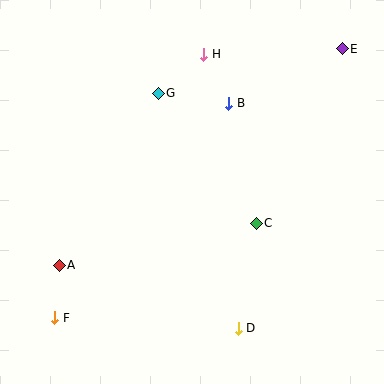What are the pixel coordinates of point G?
Point G is at (158, 93).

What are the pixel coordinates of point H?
Point H is at (204, 54).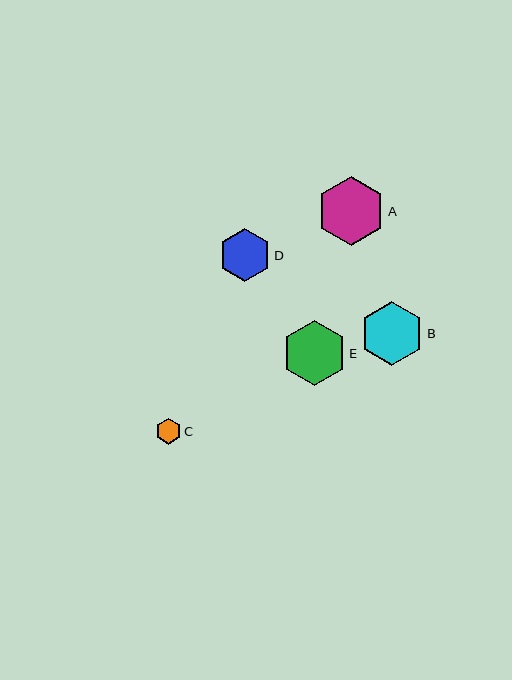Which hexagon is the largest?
Hexagon A is the largest with a size of approximately 68 pixels.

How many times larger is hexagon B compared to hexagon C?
Hexagon B is approximately 2.4 times the size of hexagon C.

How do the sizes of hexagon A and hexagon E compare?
Hexagon A and hexagon E are approximately the same size.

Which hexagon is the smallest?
Hexagon C is the smallest with a size of approximately 26 pixels.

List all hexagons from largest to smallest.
From largest to smallest: A, E, B, D, C.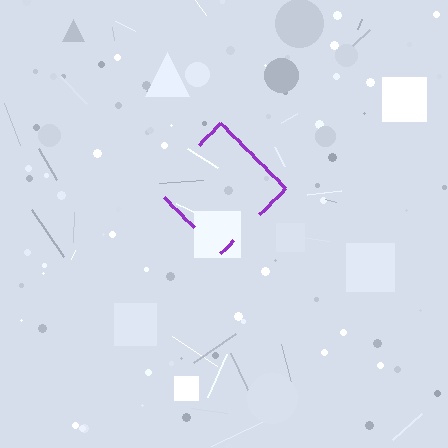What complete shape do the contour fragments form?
The contour fragments form a diamond.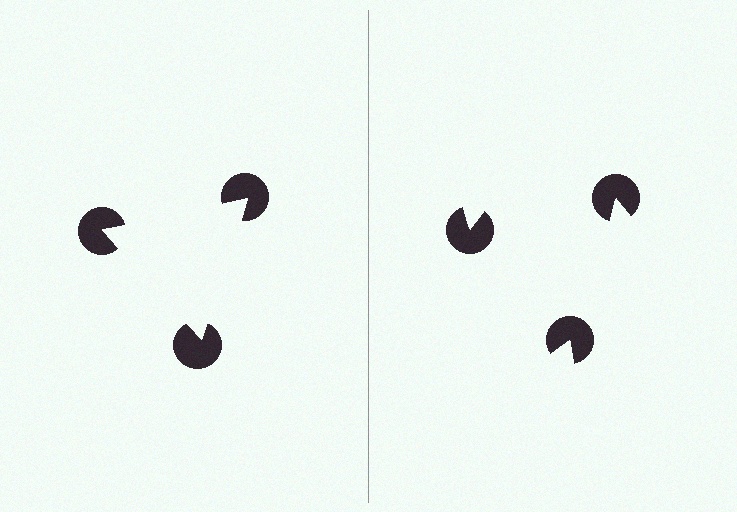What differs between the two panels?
The pac-man discs are positioned identically on both sides; only the wedge orientations differ. On the left they align to a triangle; on the right they are misaligned.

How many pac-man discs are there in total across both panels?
6 — 3 on each side.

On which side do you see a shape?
An illusory triangle appears on the left side. On the right side the wedge cuts are rotated, so no coherent shape forms.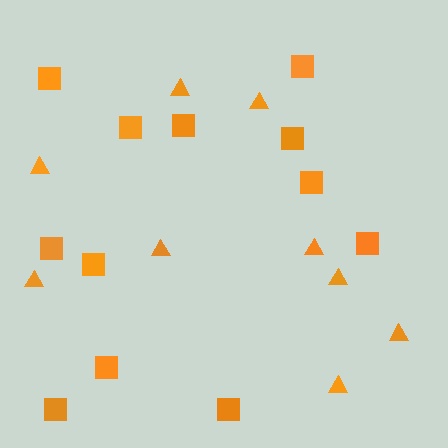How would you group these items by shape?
There are 2 groups: one group of squares (12) and one group of triangles (9).